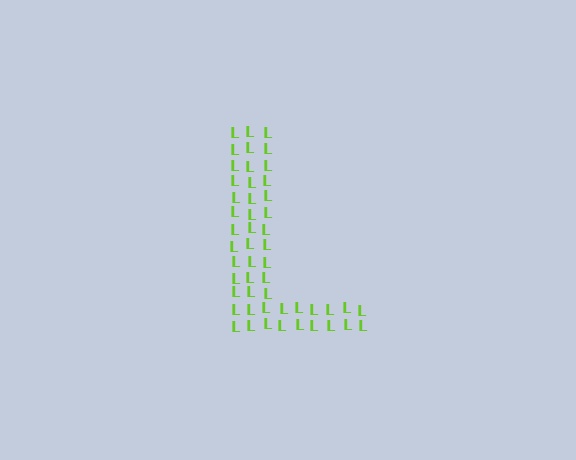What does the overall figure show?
The overall figure shows the letter L.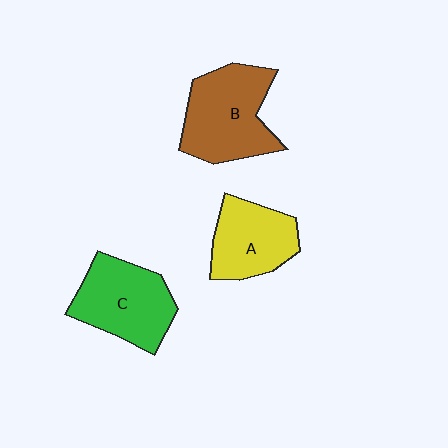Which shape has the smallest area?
Shape A (yellow).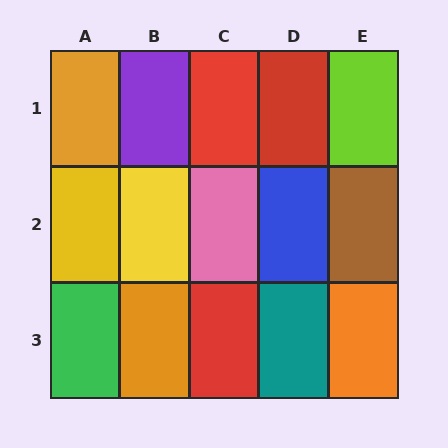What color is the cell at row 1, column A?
Orange.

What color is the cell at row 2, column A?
Yellow.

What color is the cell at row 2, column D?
Blue.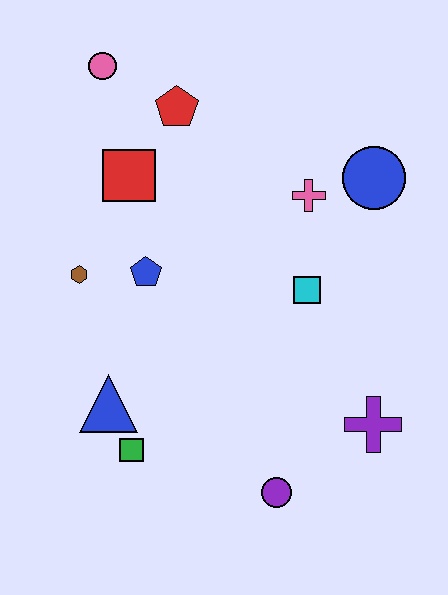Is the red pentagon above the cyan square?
Yes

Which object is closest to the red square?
The red pentagon is closest to the red square.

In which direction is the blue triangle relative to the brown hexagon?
The blue triangle is below the brown hexagon.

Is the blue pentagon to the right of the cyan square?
No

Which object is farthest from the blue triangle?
The blue circle is farthest from the blue triangle.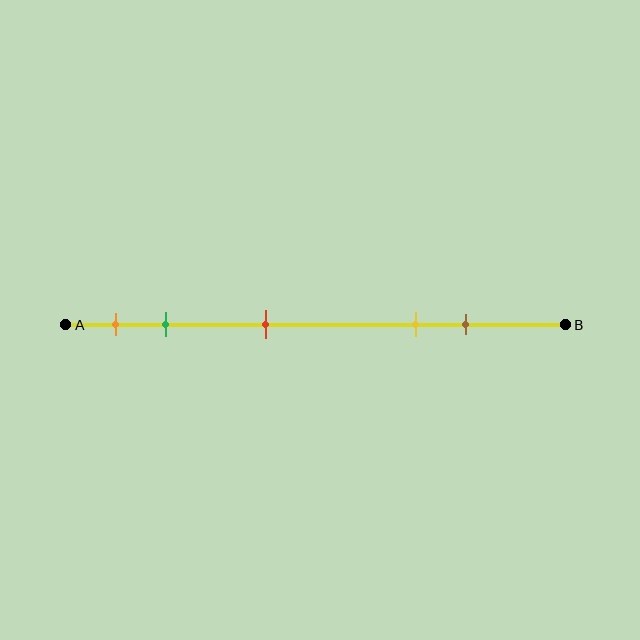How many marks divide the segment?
There are 5 marks dividing the segment.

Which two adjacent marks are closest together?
The orange and green marks are the closest adjacent pair.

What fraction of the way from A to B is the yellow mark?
The yellow mark is approximately 70% (0.7) of the way from A to B.